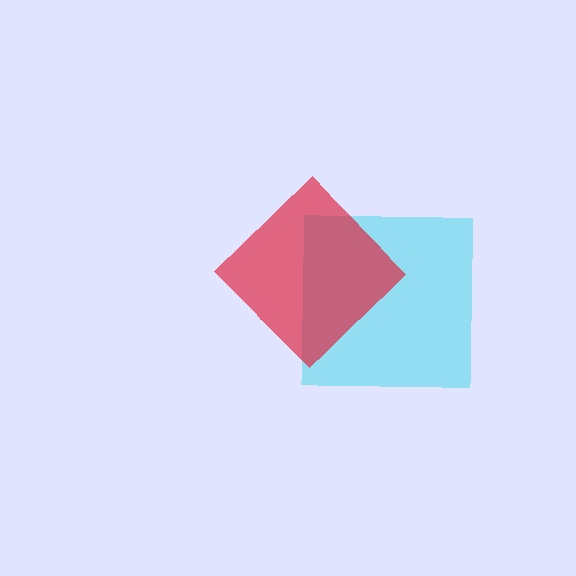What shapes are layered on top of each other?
The layered shapes are: a cyan square, a red diamond.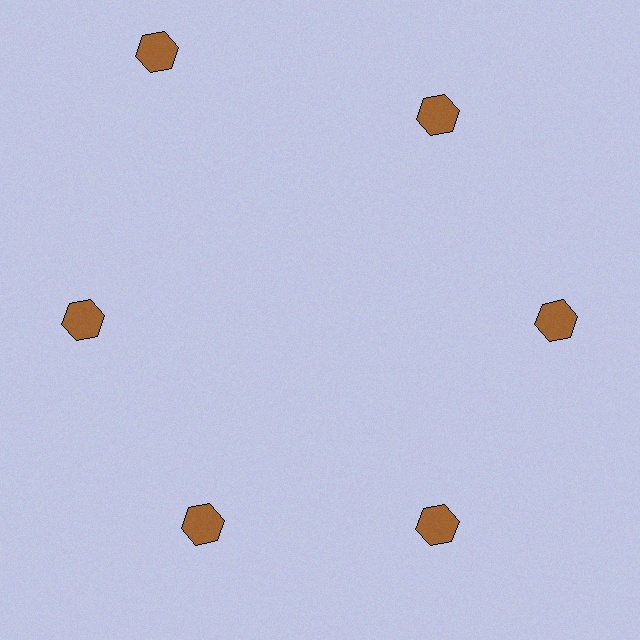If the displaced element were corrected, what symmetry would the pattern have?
It would have 6-fold rotational symmetry — the pattern would map onto itself every 60 degrees.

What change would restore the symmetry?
The symmetry would be restored by moving it inward, back onto the ring so that all 6 hexagons sit at equal angles and equal distance from the center.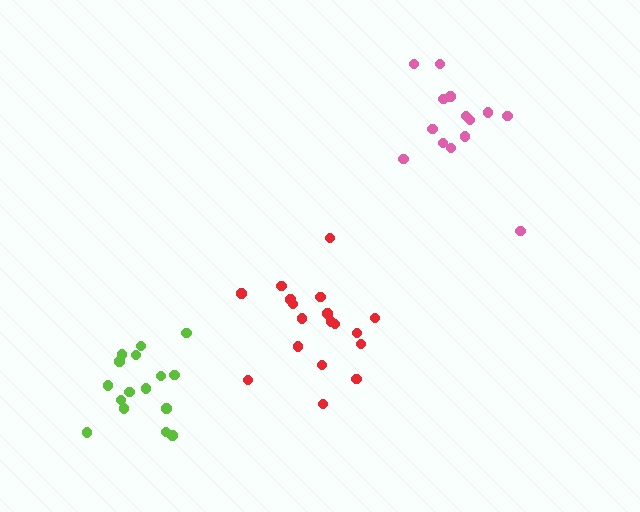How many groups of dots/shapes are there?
There are 3 groups.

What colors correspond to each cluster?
The clusters are colored: pink, red, lime.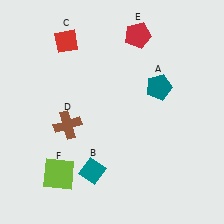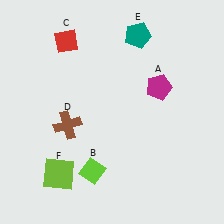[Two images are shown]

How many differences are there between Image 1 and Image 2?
There are 3 differences between the two images.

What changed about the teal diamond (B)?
In Image 1, B is teal. In Image 2, it changed to lime.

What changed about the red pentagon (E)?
In Image 1, E is red. In Image 2, it changed to teal.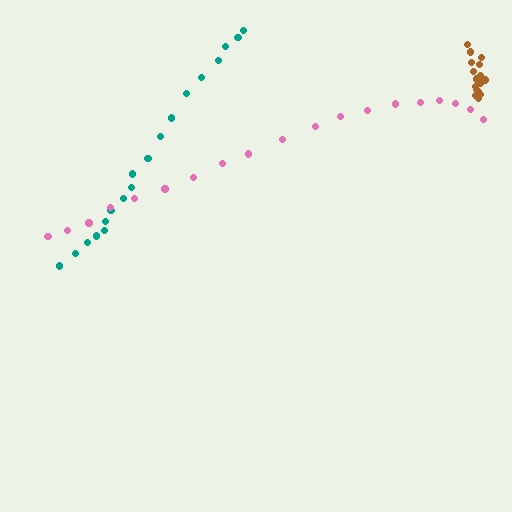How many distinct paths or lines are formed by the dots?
There are 3 distinct paths.